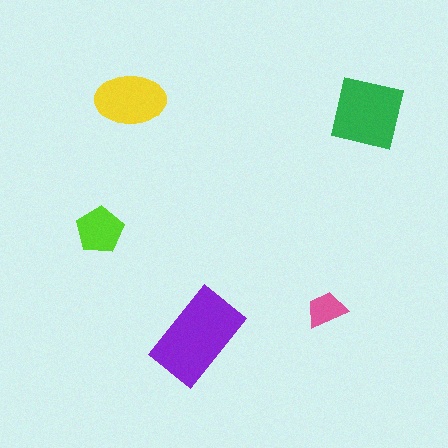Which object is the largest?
The purple rectangle.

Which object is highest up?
The yellow ellipse is topmost.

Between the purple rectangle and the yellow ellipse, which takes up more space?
The purple rectangle.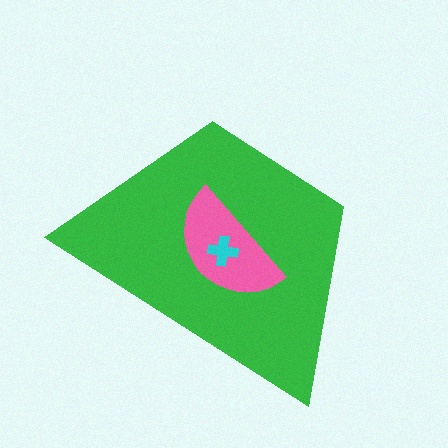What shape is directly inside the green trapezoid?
The pink semicircle.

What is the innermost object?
The cyan cross.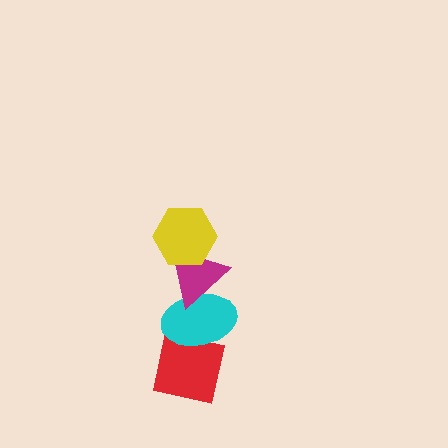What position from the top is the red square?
The red square is 4th from the top.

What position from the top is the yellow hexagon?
The yellow hexagon is 1st from the top.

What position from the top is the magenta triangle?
The magenta triangle is 2nd from the top.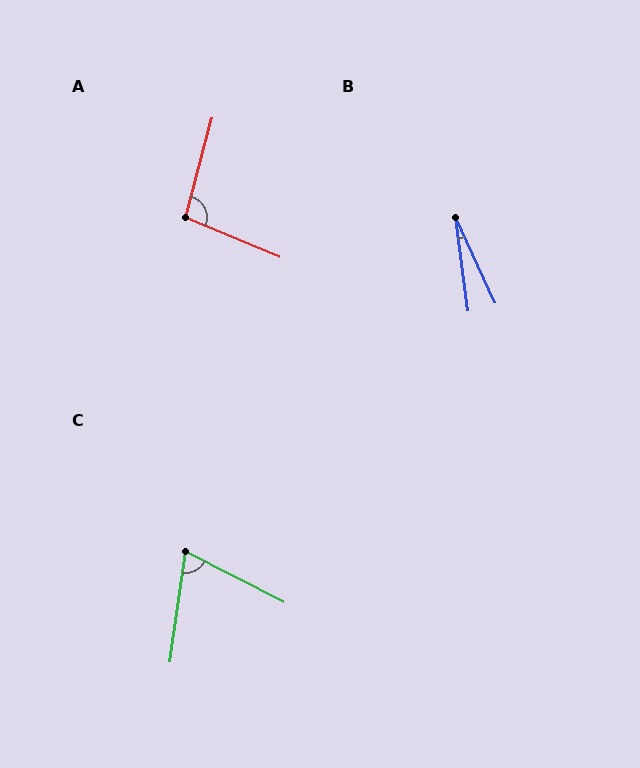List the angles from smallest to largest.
B (17°), C (71°), A (98°).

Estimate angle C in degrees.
Approximately 71 degrees.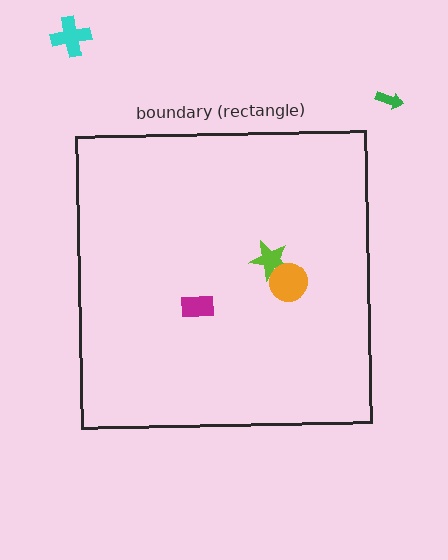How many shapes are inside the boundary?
3 inside, 2 outside.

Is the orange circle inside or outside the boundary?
Inside.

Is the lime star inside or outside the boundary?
Inside.